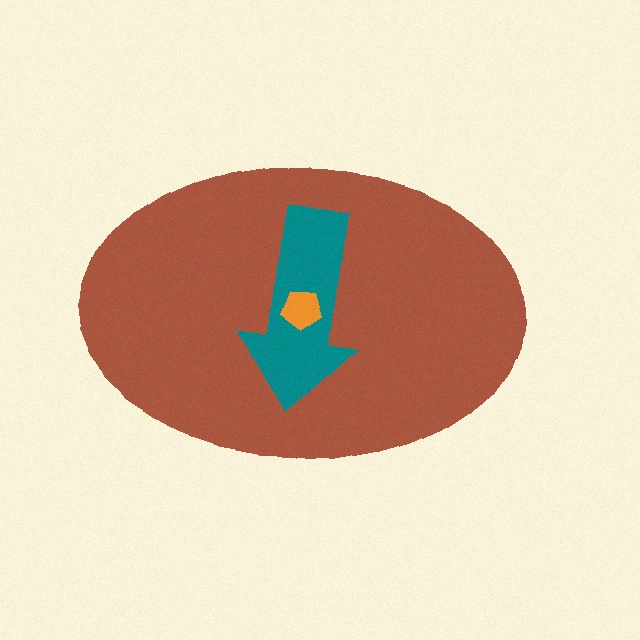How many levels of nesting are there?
3.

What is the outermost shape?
The brown ellipse.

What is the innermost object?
The orange pentagon.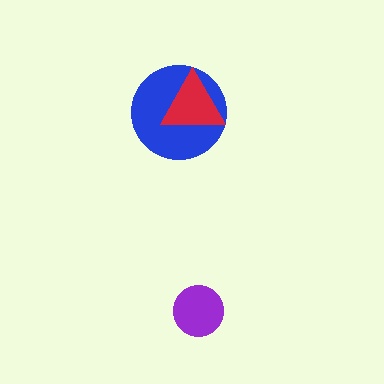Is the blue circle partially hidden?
Yes, it is partially covered by another shape.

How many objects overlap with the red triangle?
1 object overlaps with the red triangle.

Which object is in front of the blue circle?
The red triangle is in front of the blue circle.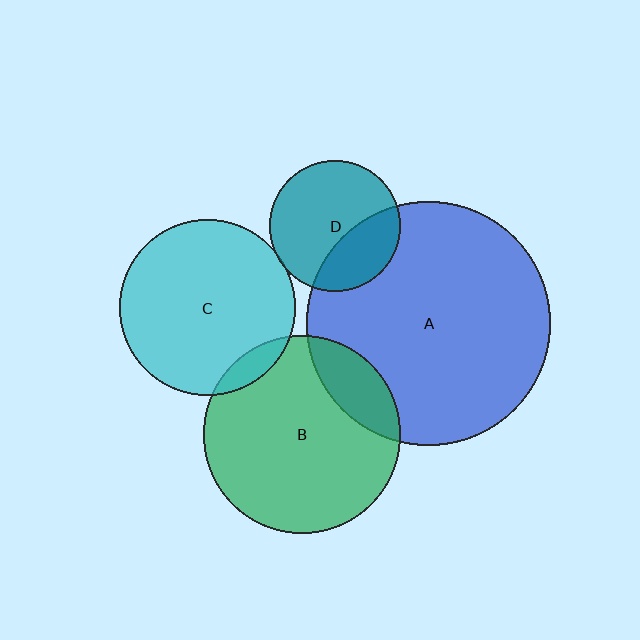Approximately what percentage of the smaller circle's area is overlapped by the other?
Approximately 15%.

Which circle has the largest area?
Circle A (blue).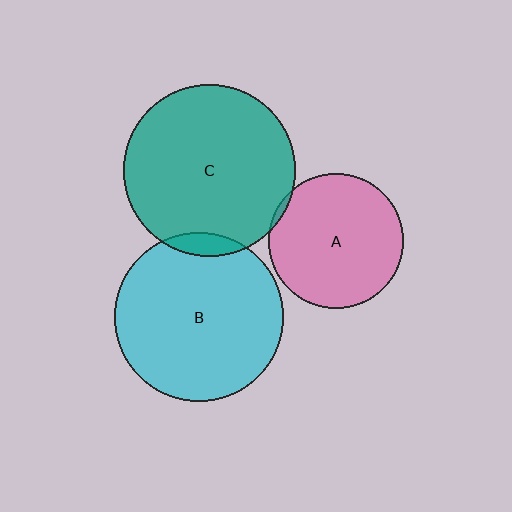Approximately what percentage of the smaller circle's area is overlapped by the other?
Approximately 5%.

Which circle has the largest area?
Circle C (teal).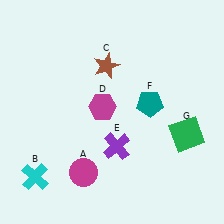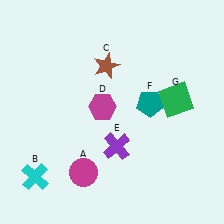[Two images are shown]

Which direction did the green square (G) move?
The green square (G) moved up.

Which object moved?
The green square (G) moved up.